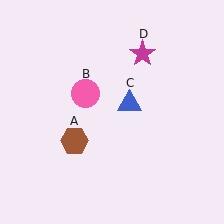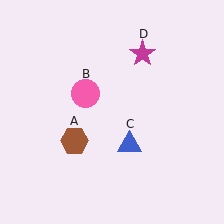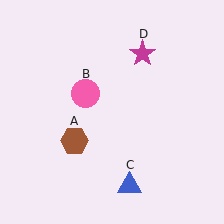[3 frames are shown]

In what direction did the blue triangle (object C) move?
The blue triangle (object C) moved down.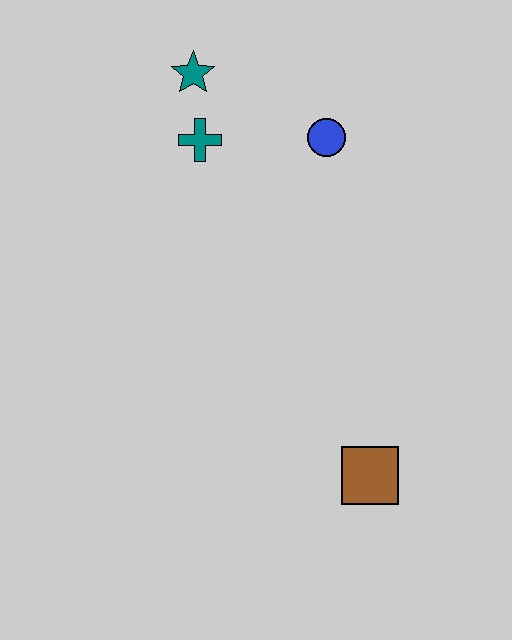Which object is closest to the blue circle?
The teal cross is closest to the blue circle.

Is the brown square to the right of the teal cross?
Yes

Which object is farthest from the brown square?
The teal star is farthest from the brown square.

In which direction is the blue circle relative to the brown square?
The blue circle is above the brown square.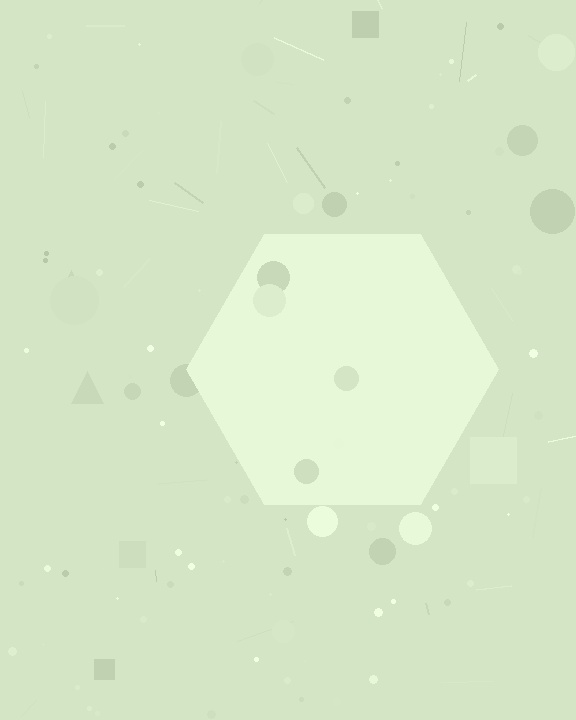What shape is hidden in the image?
A hexagon is hidden in the image.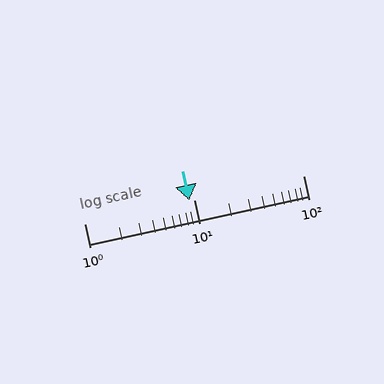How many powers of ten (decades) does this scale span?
The scale spans 2 decades, from 1 to 100.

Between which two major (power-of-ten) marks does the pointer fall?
The pointer is between 1 and 10.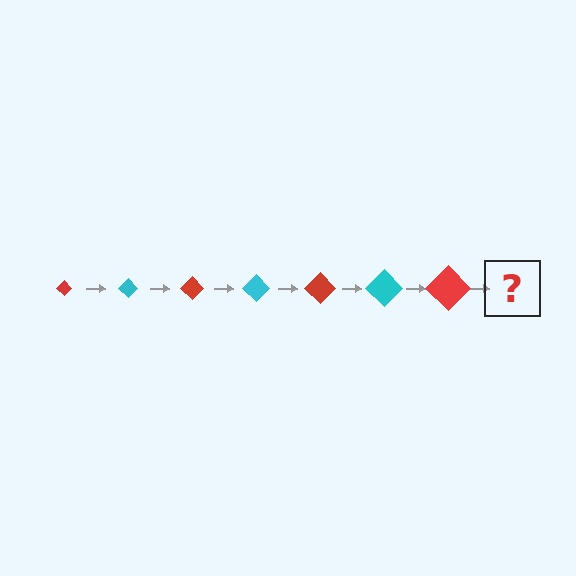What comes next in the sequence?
The next element should be a cyan diamond, larger than the previous one.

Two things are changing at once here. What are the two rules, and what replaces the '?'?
The two rules are that the diamond grows larger each step and the color cycles through red and cyan. The '?' should be a cyan diamond, larger than the previous one.